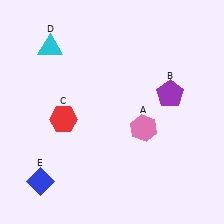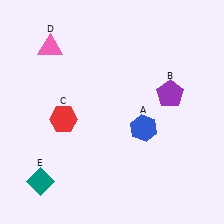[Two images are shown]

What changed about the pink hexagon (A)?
In Image 1, A is pink. In Image 2, it changed to blue.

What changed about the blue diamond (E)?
In Image 1, E is blue. In Image 2, it changed to teal.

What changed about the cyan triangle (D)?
In Image 1, D is cyan. In Image 2, it changed to pink.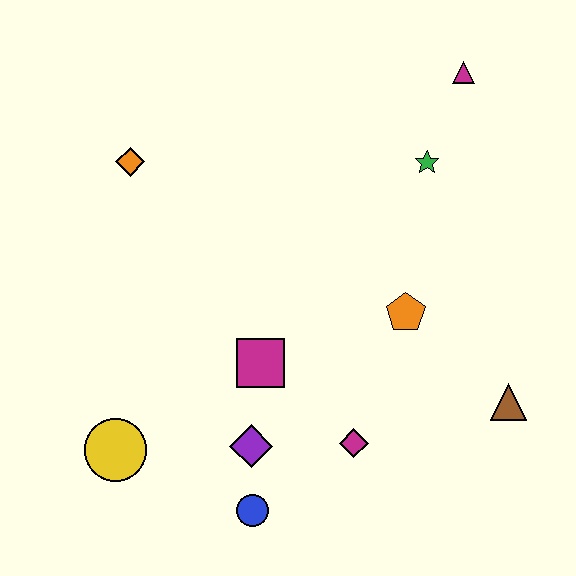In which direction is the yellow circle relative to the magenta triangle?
The yellow circle is below the magenta triangle.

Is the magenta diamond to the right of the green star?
No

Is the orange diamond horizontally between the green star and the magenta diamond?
No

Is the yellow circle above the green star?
No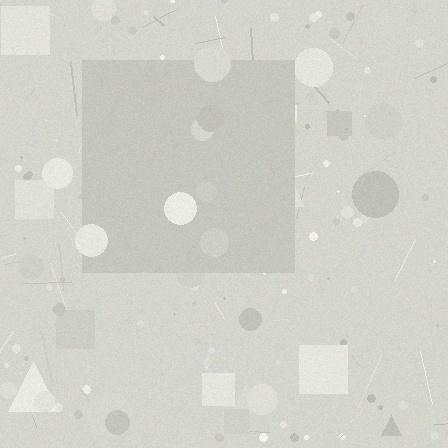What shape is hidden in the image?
A square is hidden in the image.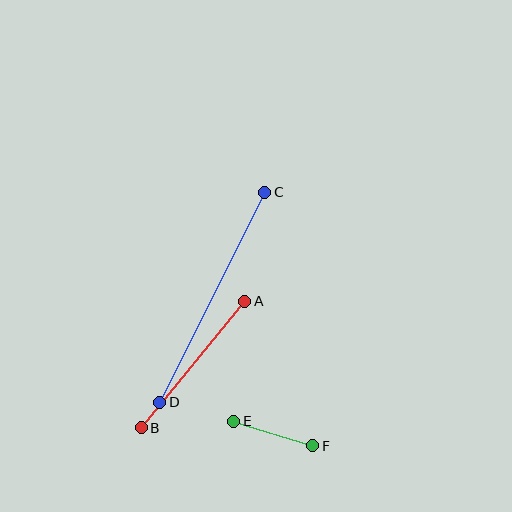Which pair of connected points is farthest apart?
Points C and D are farthest apart.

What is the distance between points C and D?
The distance is approximately 235 pixels.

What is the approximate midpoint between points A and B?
The midpoint is at approximately (193, 365) pixels.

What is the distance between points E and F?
The distance is approximately 83 pixels.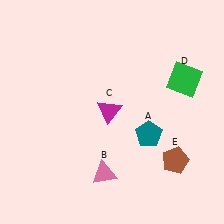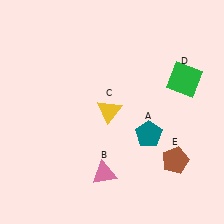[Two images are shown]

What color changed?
The triangle (C) changed from magenta in Image 1 to yellow in Image 2.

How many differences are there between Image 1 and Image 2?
There is 1 difference between the two images.